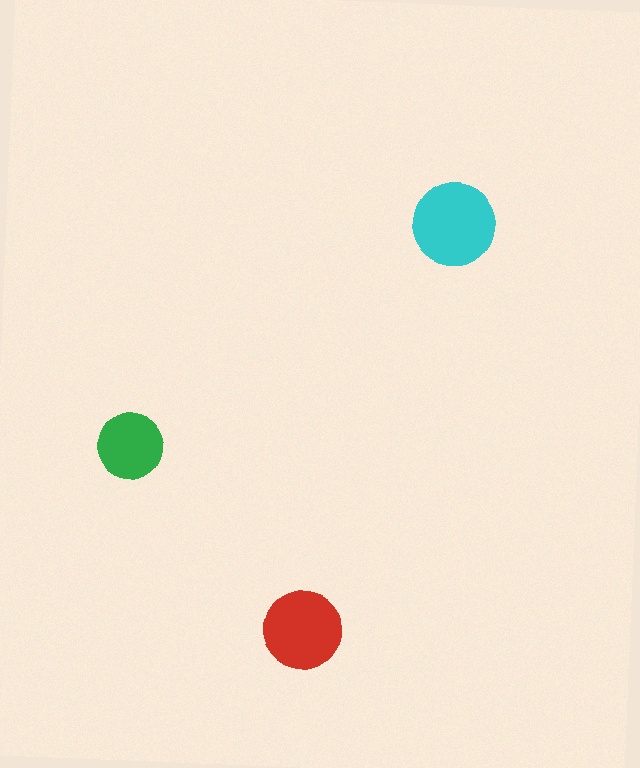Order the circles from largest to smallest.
the cyan one, the red one, the green one.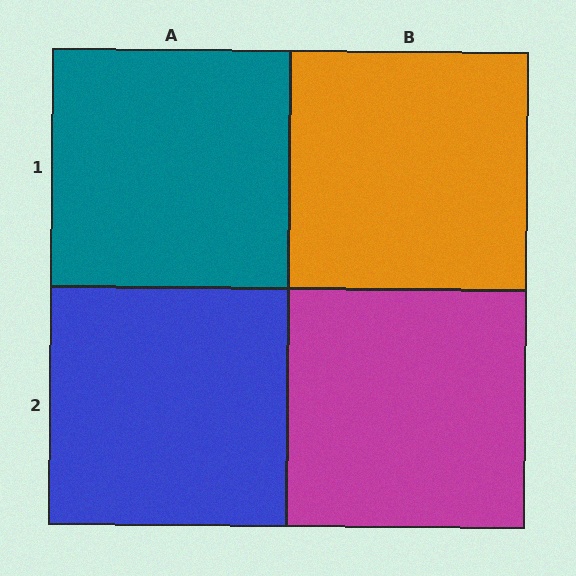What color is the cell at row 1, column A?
Teal.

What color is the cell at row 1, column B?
Orange.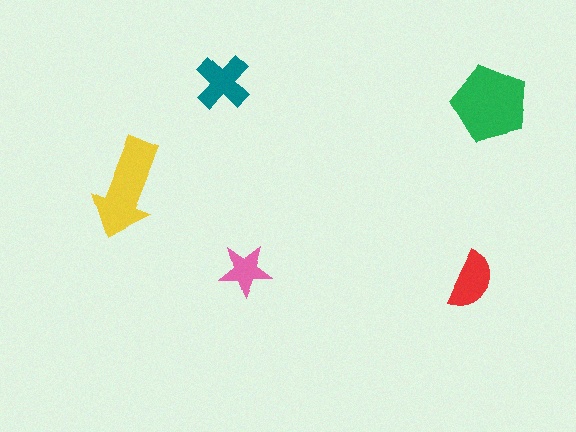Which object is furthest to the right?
The green pentagon is rightmost.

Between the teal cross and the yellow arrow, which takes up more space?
The yellow arrow.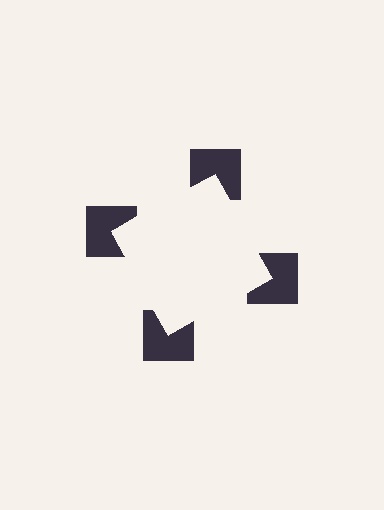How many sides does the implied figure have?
4 sides.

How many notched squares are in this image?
There are 4 — one at each vertex of the illusory square.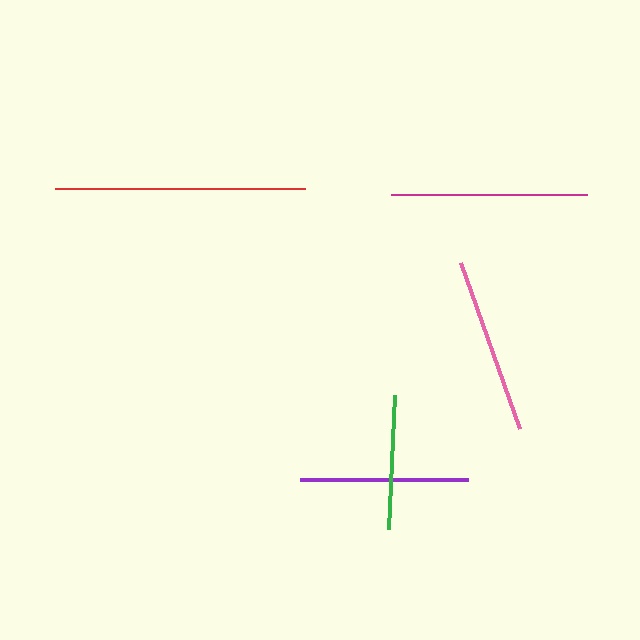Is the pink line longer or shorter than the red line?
The red line is longer than the pink line.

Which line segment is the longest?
The red line is the longest at approximately 250 pixels.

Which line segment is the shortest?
The green line is the shortest at approximately 134 pixels.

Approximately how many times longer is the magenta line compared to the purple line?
The magenta line is approximately 1.2 times the length of the purple line.